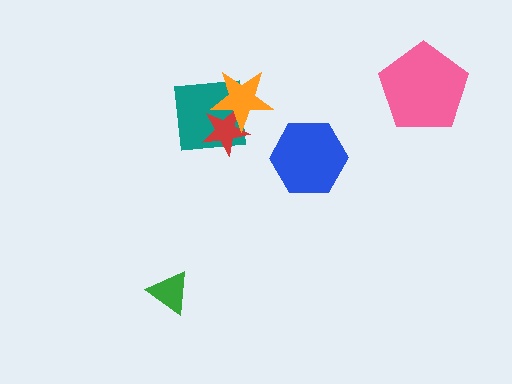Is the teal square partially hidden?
Yes, it is partially covered by another shape.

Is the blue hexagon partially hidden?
No, no other shape covers it.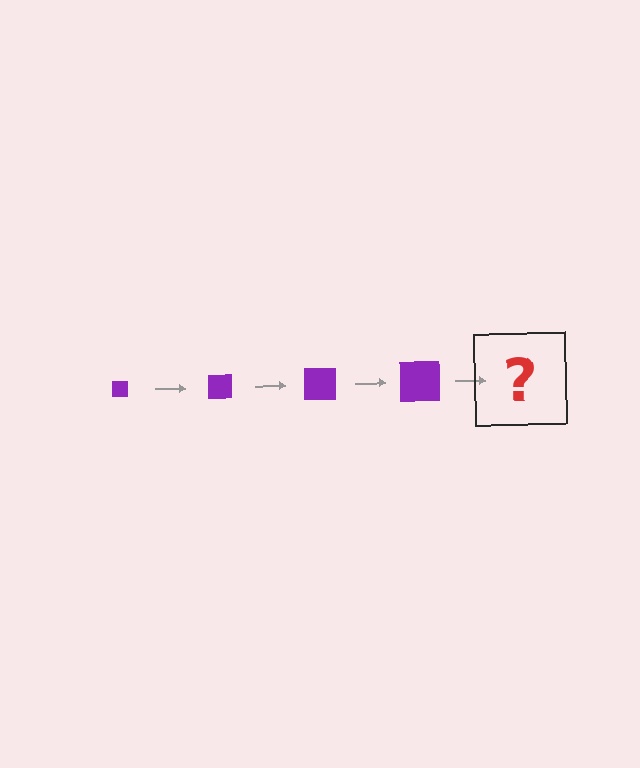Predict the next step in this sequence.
The next step is a purple square, larger than the previous one.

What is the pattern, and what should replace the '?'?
The pattern is that the square gets progressively larger each step. The '?' should be a purple square, larger than the previous one.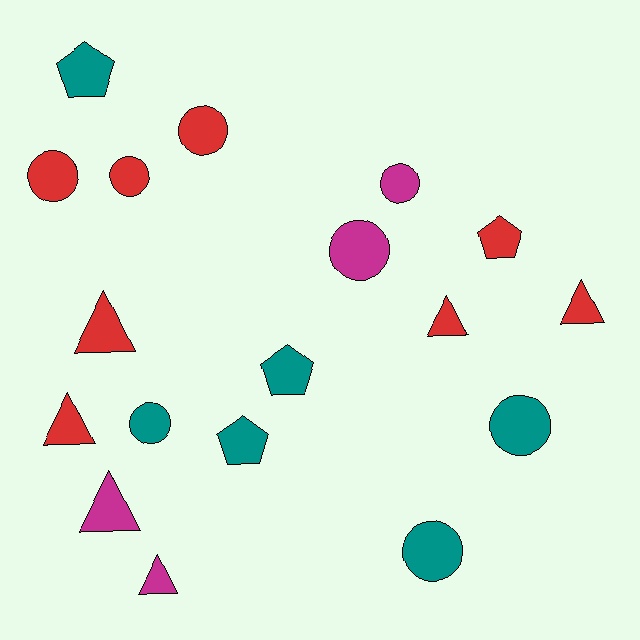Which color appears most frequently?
Red, with 8 objects.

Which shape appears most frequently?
Circle, with 8 objects.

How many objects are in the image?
There are 18 objects.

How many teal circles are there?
There are 3 teal circles.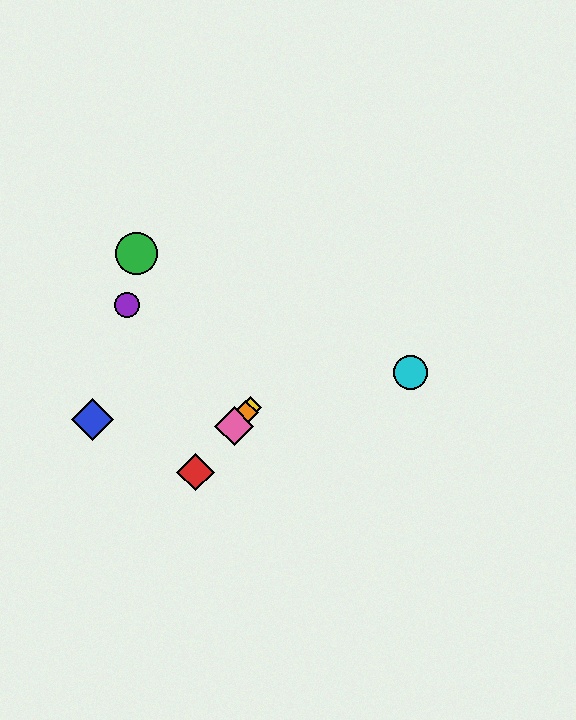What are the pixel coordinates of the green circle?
The green circle is at (137, 254).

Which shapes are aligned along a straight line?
The red diamond, the yellow diamond, the orange diamond, the pink diamond are aligned along a straight line.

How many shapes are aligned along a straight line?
4 shapes (the red diamond, the yellow diamond, the orange diamond, the pink diamond) are aligned along a straight line.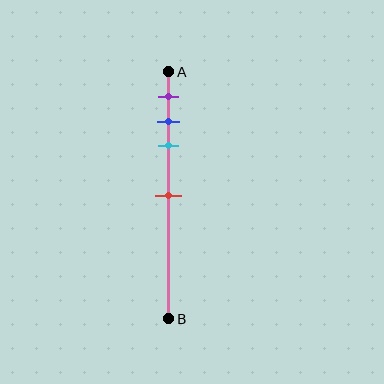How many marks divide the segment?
There are 4 marks dividing the segment.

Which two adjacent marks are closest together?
The blue and cyan marks are the closest adjacent pair.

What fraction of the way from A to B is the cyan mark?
The cyan mark is approximately 30% (0.3) of the way from A to B.